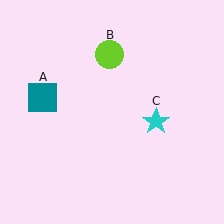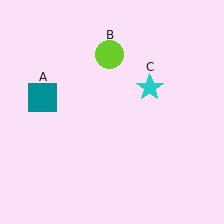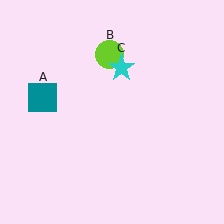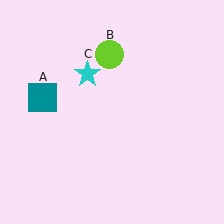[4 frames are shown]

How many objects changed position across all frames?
1 object changed position: cyan star (object C).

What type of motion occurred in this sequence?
The cyan star (object C) rotated counterclockwise around the center of the scene.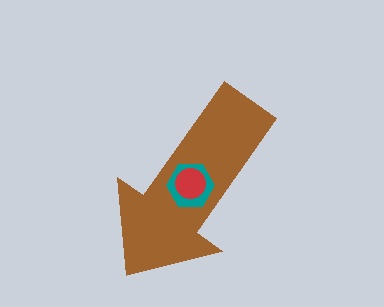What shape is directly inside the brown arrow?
The teal hexagon.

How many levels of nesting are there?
3.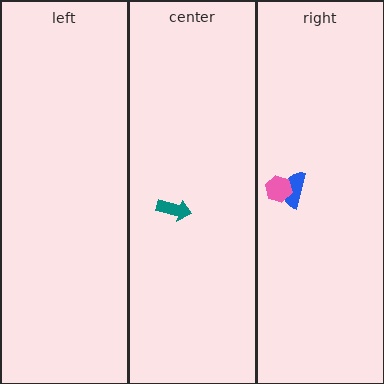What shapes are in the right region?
The blue semicircle, the pink hexagon.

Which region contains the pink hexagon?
The right region.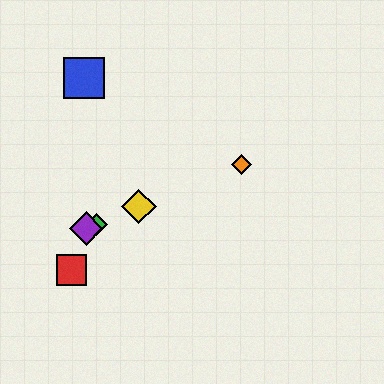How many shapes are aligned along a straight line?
4 shapes (the green diamond, the yellow diamond, the purple diamond, the orange diamond) are aligned along a straight line.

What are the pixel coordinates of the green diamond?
The green diamond is at (96, 224).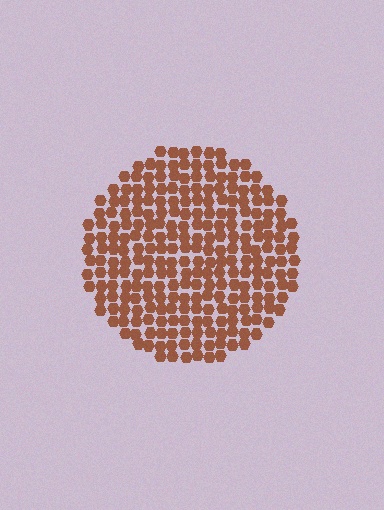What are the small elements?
The small elements are hexagons.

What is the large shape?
The large shape is a circle.